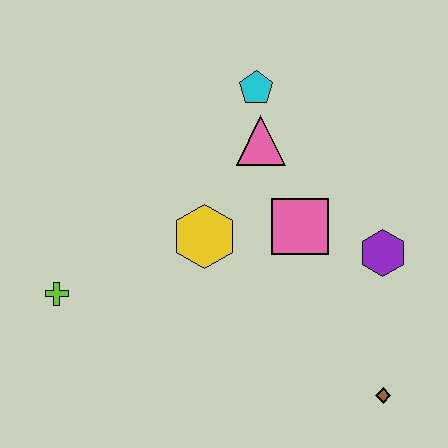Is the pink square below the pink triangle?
Yes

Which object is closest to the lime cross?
The yellow hexagon is closest to the lime cross.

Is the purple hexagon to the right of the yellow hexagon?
Yes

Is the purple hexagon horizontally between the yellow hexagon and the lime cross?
No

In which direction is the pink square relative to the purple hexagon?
The pink square is to the left of the purple hexagon.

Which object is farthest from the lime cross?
The brown diamond is farthest from the lime cross.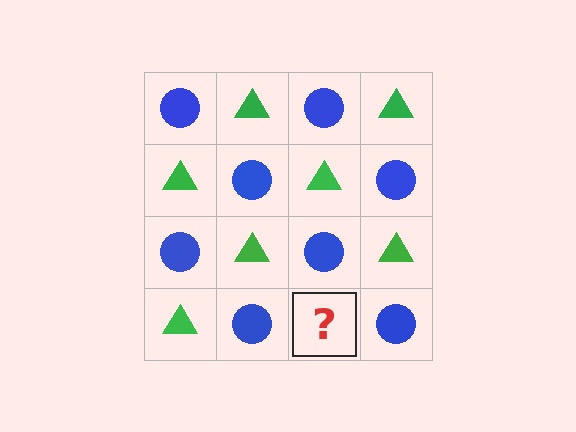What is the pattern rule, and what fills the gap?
The rule is that it alternates blue circle and green triangle in a checkerboard pattern. The gap should be filled with a green triangle.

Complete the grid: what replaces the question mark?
The question mark should be replaced with a green triangle.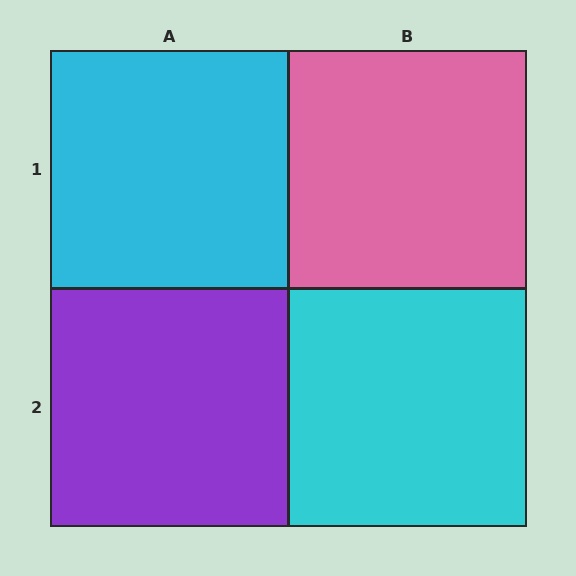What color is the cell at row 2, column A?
Purple.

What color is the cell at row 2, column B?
Cyan.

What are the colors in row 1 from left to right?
Cyan, pink.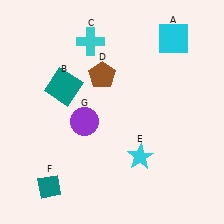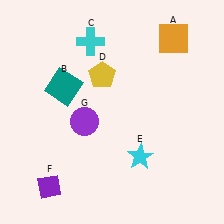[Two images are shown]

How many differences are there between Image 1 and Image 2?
There are 3 differences between the two images.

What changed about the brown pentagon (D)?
In Image 1, D is brown. In Image 2, it changed to yellow.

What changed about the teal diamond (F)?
In Image 1, F is teal. In Image 2, it changed to purple.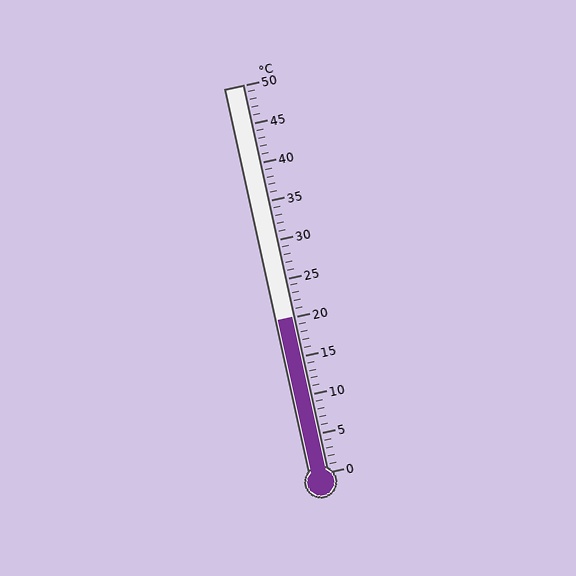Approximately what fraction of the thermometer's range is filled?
The thermometer is filled to approximately 40% of its range.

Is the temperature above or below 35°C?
The temperature is below 35°C.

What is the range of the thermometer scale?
The thermometer scale ranges from 0°C to 50°C.